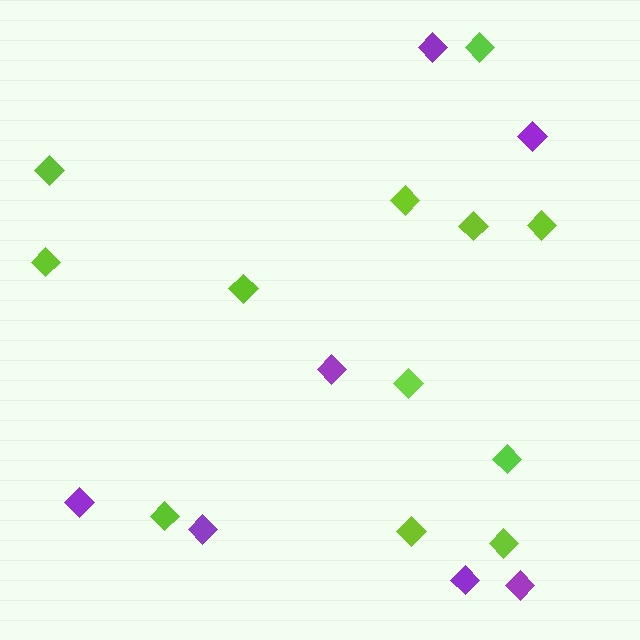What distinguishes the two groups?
There are 2 groups: one group of lime diamonds (12) and one group of purple diamonds (7).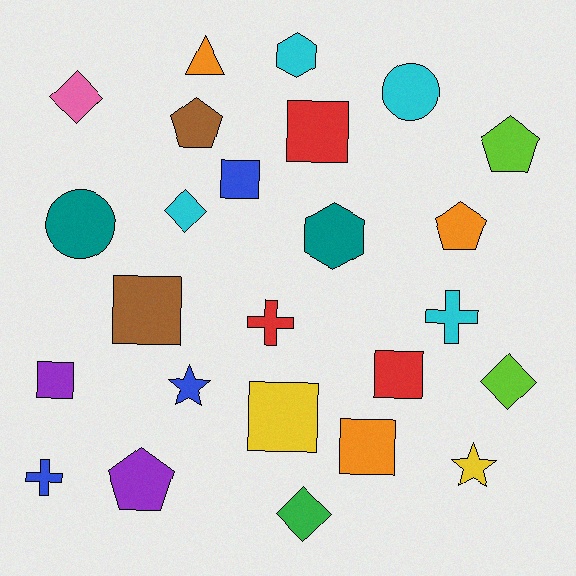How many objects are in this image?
There are 25 objects.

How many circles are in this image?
There are 2 circles.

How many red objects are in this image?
There are 3 red objects.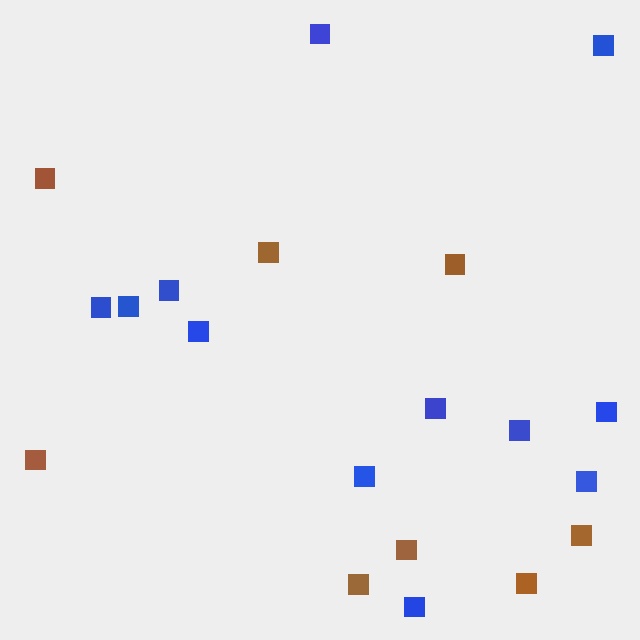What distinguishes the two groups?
There are 2 groups: one group of brown squares (8) and one group of blue squares (12).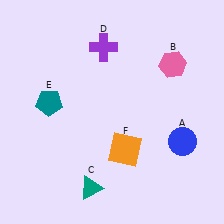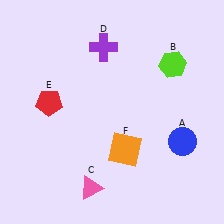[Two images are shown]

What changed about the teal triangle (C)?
In Image 1, C is teal. In Image 2, it changed to pink.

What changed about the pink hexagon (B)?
In Image 1, B is pink. In Image 2, it changed to lime.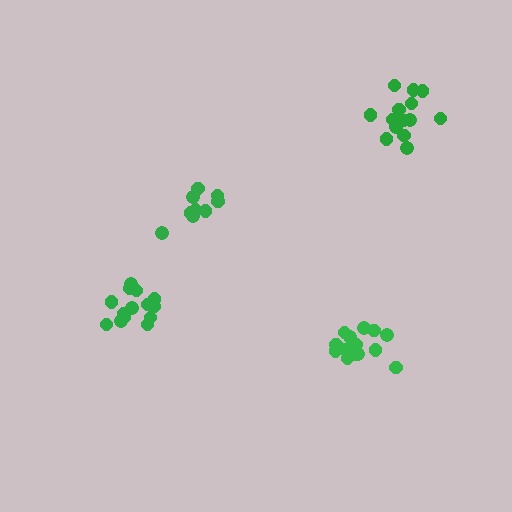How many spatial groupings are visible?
There are 4 spatial groupings.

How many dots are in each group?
Group 1: 10 dots, Group 2: 14 dots, Group 3: 15 dots, Group 4: 14 dots (53 total).